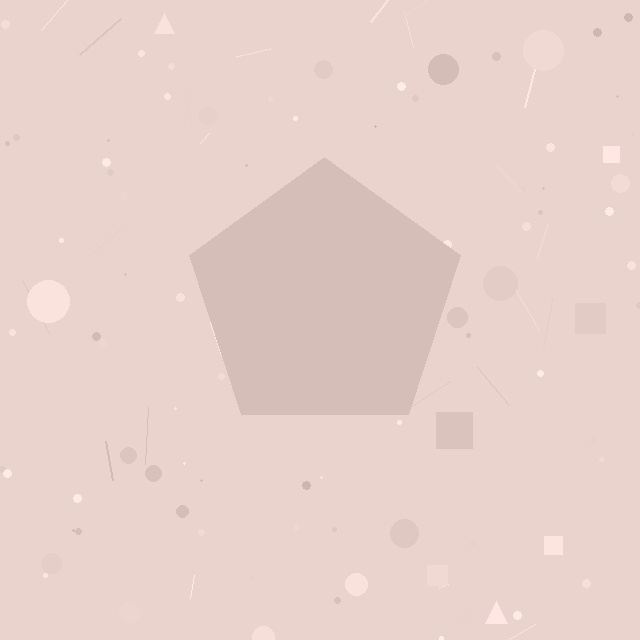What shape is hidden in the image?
A pentagon is hidden in the image.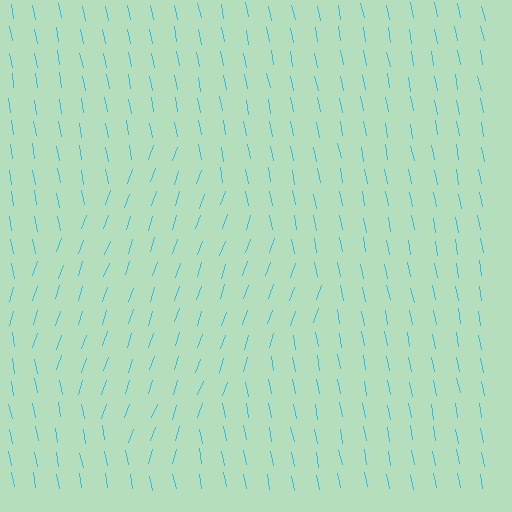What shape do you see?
I see a diamond.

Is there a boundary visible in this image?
Yes, there is a texture boundary formed by a change in line orientation.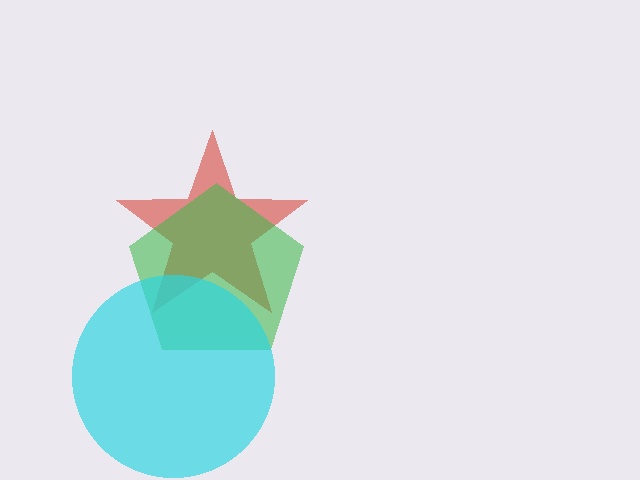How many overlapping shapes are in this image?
There are 3 overlapping shapes in the image.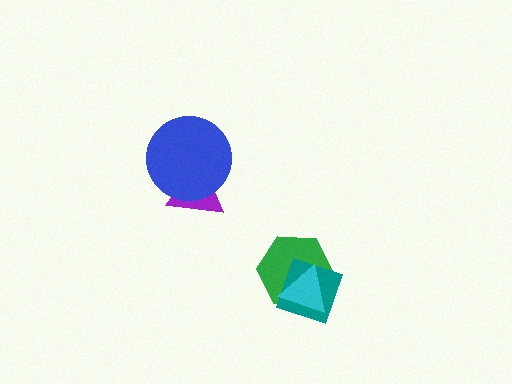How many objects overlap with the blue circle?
1 object overlaps with the blue circle.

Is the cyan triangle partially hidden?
No, no other shape covers it.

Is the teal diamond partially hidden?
Yes, it is partially covered by another shape.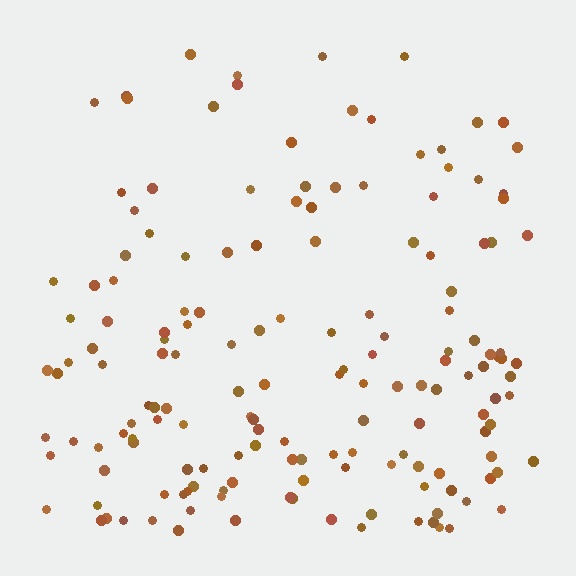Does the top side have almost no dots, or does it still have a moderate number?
Still a moderate number, just noticeably fewer than the bottom.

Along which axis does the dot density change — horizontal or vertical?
Vertical.